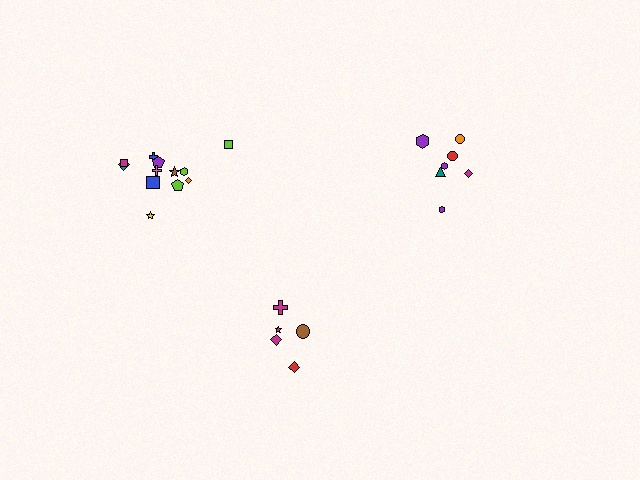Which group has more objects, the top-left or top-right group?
The top-left group.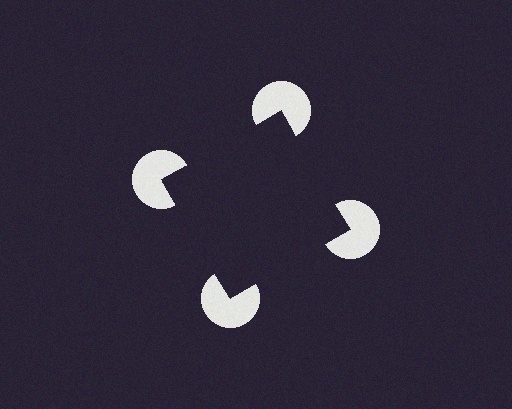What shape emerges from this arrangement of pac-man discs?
An illusory square — its edges are inferred from the aligned wedge cuts in the pac-man discs, not physically drawn.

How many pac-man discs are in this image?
There are 4 — one at each vertex of the illusory square.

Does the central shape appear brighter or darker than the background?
It typically appears slightly darker than the background, even though no actual brightness change is drawn.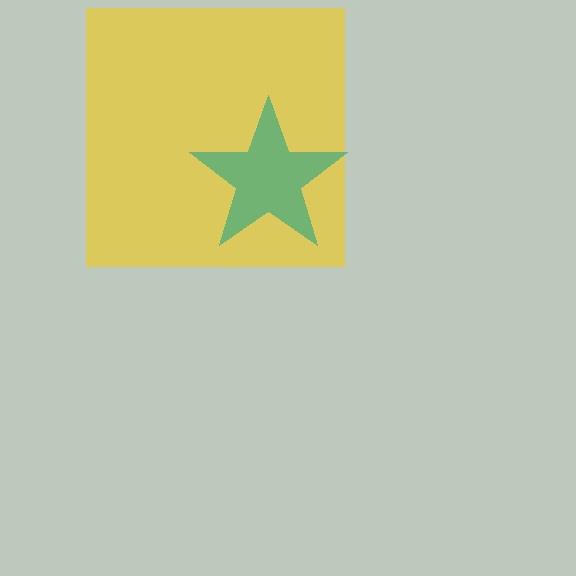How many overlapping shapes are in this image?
There are 2 overlapping shapes in the image.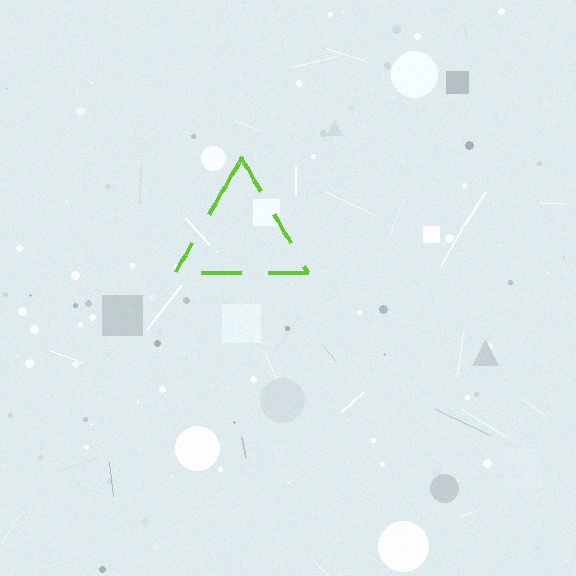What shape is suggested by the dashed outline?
The dashed outline suggests a triangle.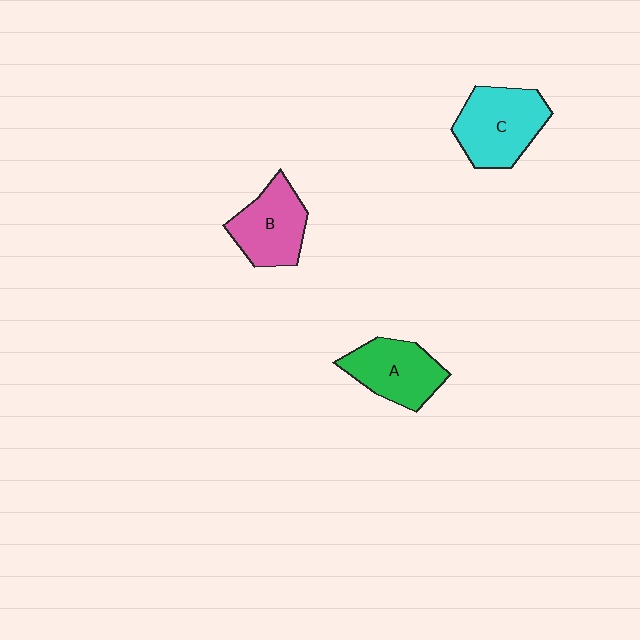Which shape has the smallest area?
Shape A (green).